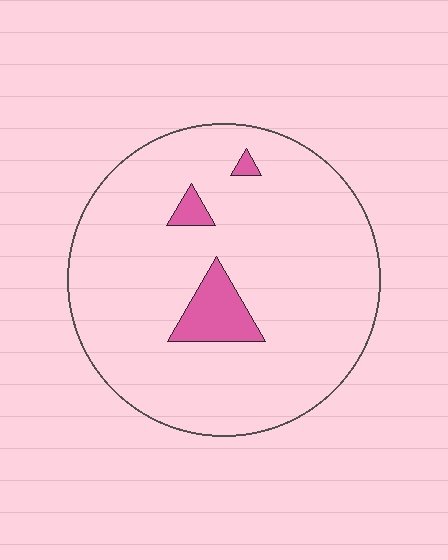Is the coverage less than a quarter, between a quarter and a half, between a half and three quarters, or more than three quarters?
Less than a quarter.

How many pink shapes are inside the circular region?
3.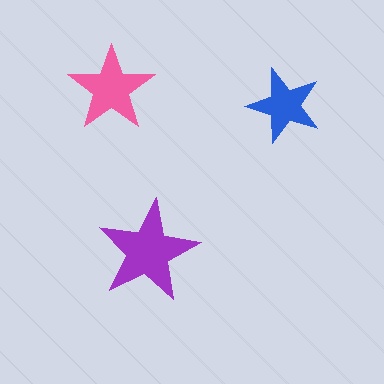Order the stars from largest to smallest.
the purple one, the pink one, the blue one.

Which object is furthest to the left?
The pink star is leftmost.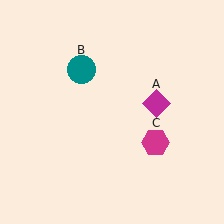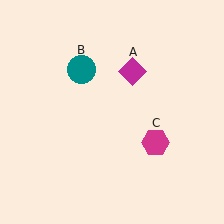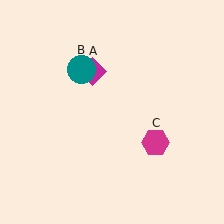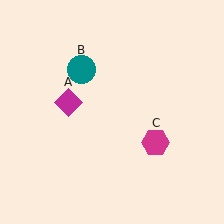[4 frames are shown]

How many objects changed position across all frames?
1 object changed position: magenta diamond (object A).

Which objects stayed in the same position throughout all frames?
Teal circle (object B) and magenta hexagon (object C) remained stationary.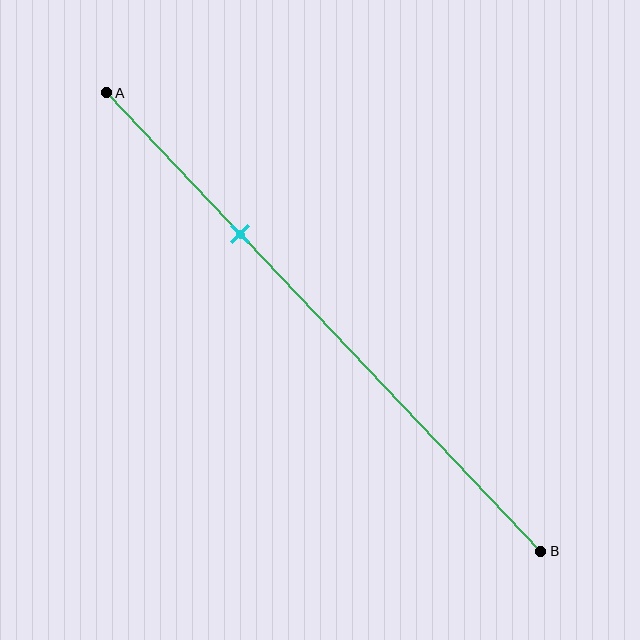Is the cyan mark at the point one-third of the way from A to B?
Yes, the mark is approximately at the one-third point.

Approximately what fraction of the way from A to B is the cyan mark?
The cyan mark is approximately 30% of the way from A to B.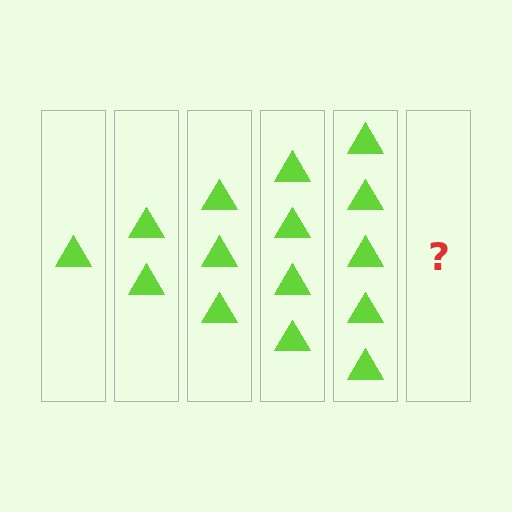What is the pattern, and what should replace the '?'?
The pattern is that each step adds one more triangle. The '?' should be 6 triangles.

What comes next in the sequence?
The next element should be 6 triangles.